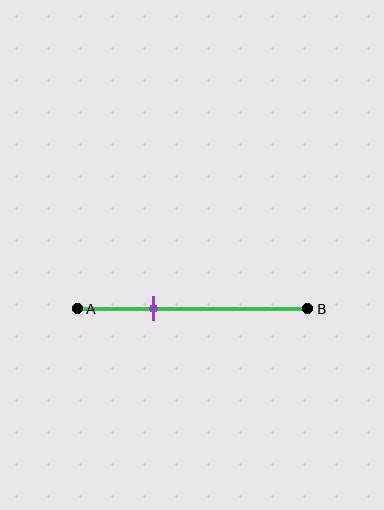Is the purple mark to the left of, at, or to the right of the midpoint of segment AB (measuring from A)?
The purple mark is to the left of the midpoint of segment AB.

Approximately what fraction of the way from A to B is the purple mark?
The purple mark is approximately 35% of the way from A to B.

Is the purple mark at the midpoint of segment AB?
No, the mark is at about 35% from A, not at the 50% midpoint.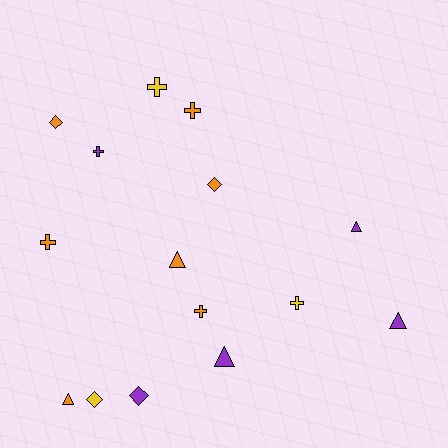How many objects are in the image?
There are 15 objects.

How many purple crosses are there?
There is 1 purple cross.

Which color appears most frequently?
Orange, with 7 objects.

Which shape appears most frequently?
Cross, with 6 objects.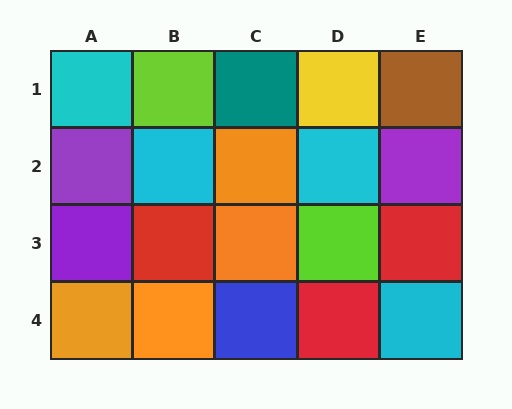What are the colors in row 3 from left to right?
Purple, red, orange, lime, red.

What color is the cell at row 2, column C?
Orange.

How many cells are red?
3 cells are red.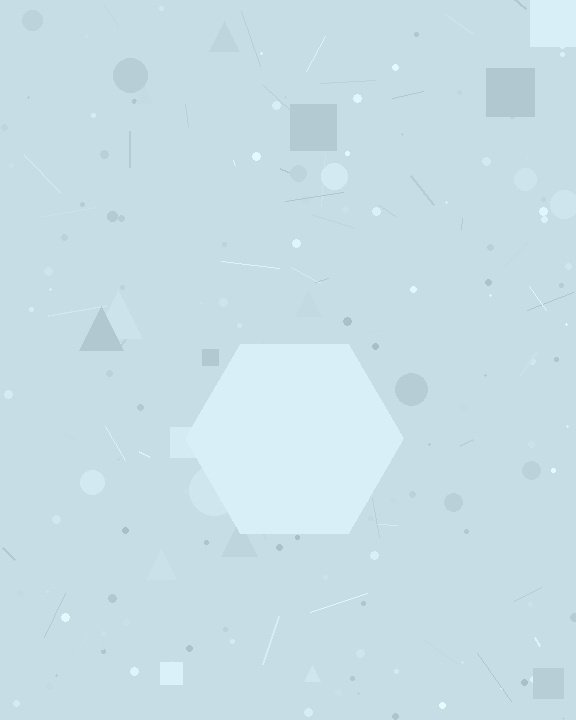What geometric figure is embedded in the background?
A hexagon is embedded in the background.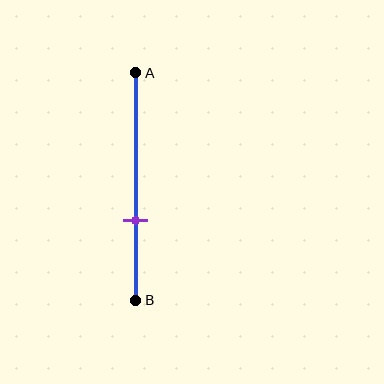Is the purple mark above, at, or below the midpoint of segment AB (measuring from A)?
The purple mark is below the midpoint of segment AB.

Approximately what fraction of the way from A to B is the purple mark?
The purple mark is approximately 65% of the way from A to B.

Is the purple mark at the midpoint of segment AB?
No, the mark is at about 65% from A, not at the 50% midpoint.